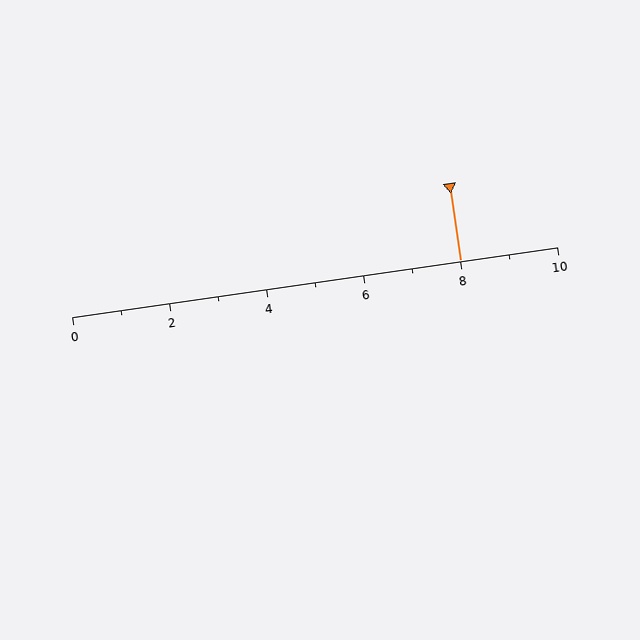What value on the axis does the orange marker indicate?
The marker indicates approximately 8.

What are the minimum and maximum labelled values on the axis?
The axis runs from 0 to 10.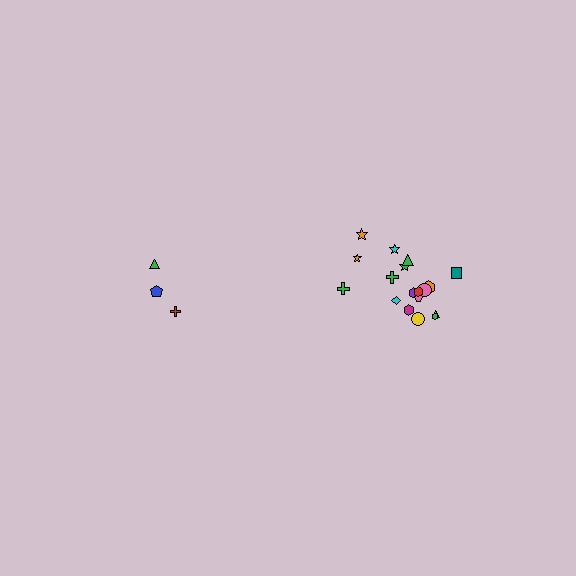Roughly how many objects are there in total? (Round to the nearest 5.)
Roughly 20 objects in total.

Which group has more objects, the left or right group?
The right group.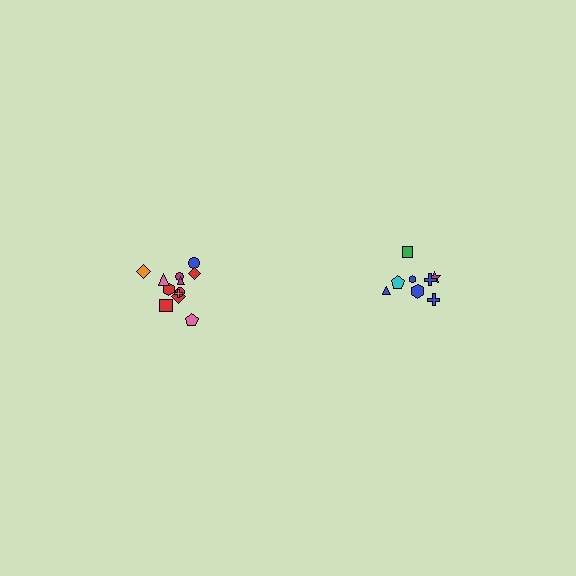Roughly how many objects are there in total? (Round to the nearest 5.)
Roughly 20 objects in total.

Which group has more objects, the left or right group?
The left group.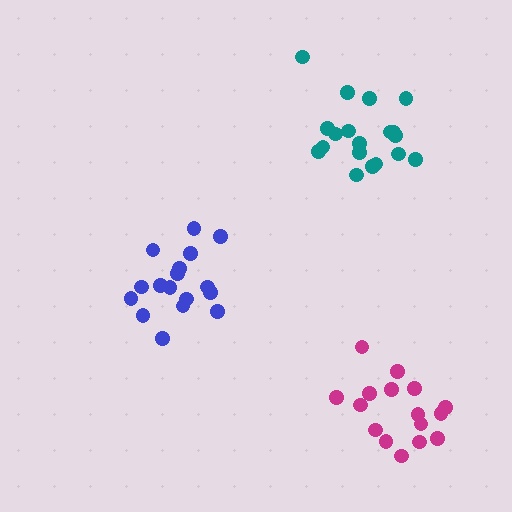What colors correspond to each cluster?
The clusters are colored: magenta, blue, teal.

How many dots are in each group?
Group 1: 16 dots, Group 2: 17 dots, Group 3: 19 dots (52 total).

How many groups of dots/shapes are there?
There are 3 groups.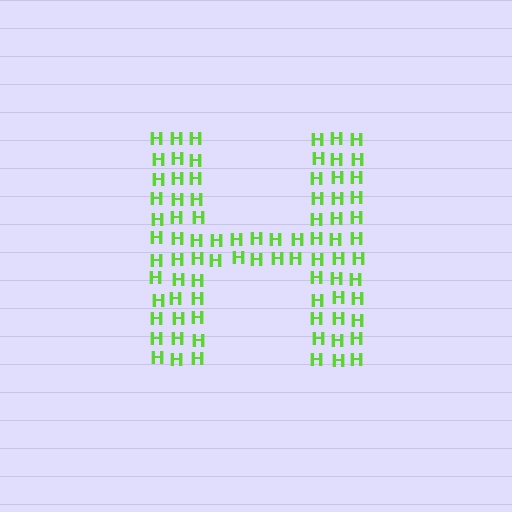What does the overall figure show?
The overall figure shows the letter H.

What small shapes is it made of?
It is made of small letter H's.